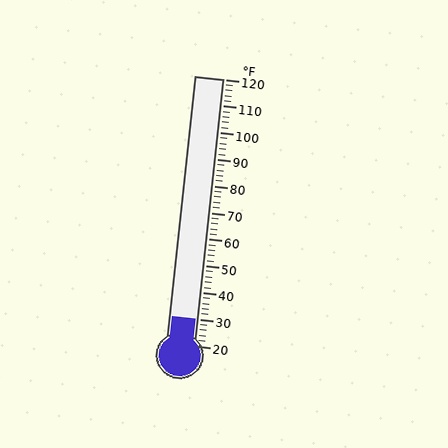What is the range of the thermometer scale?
The thermometer scale ranges from 20°F to 120°F.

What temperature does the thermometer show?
The thermometer shows approximately 30°F.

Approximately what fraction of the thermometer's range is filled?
The thermometer is filled to approximately 10% of its range.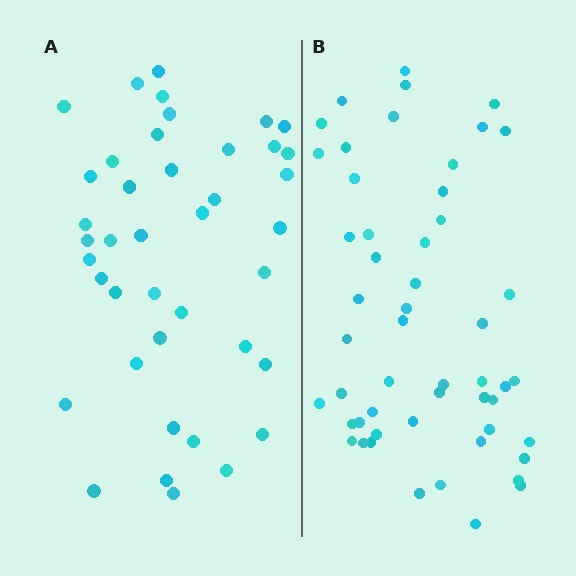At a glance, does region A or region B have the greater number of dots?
Region B (the right region) has more dots.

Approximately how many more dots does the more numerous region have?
Region B has roughly 12 or so more dots than region A.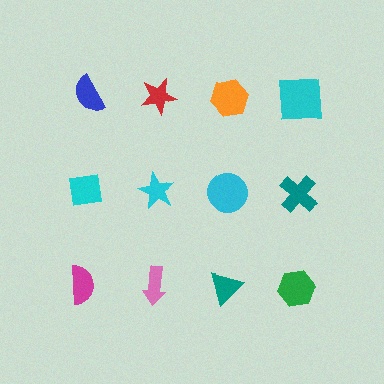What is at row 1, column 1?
A blue semicircle.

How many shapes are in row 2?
4 shapes.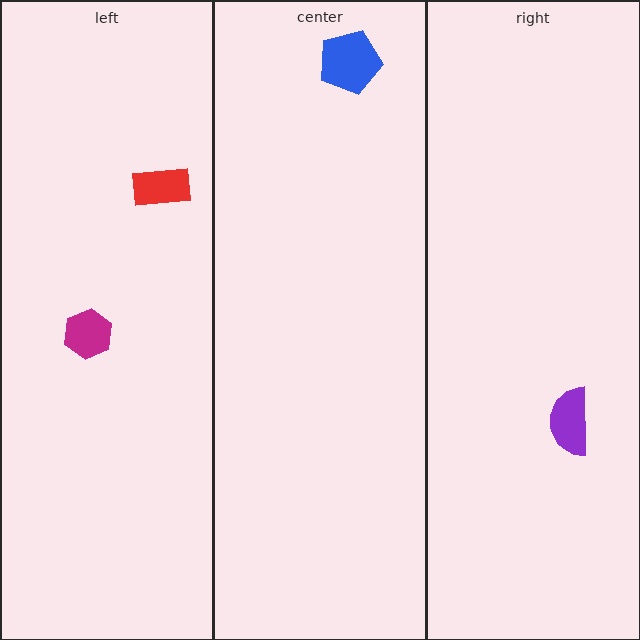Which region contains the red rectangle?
The left region.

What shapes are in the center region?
The blue pentagon.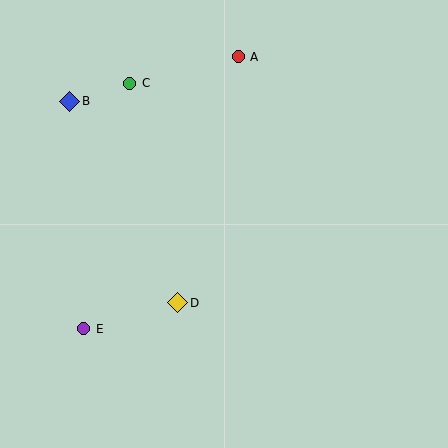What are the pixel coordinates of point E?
Point E is at (84, 329).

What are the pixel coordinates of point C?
Point C is at (130, 83).